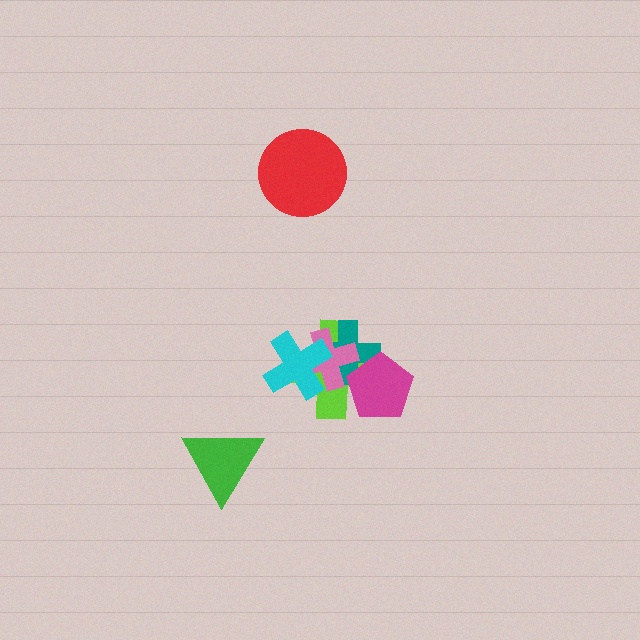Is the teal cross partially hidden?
Yes, it is partially covered by another shape.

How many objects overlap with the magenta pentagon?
3 objects overlap with the magenta pentagon.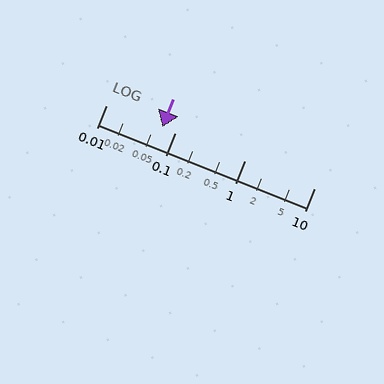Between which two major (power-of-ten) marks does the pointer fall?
The pointer is between 0.01 and 0.1.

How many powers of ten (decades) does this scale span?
The scale spans 3 decades, from 0.01 to 10.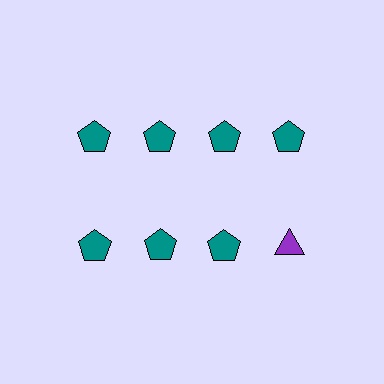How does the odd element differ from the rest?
It differs in both color (purple instead of teal) and shape (triangle instead of pentagon).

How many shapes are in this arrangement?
There are 8 shapes arranged in a grid pattern.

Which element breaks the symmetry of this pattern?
The purple triangle in the second row, second from right column breaks the symmetry. All other shapes are teal pentagons.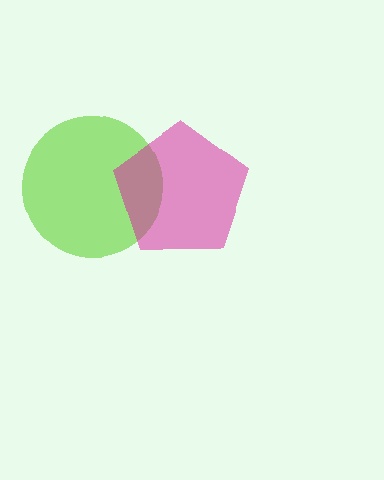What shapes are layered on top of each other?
The layered shapes are: a lime circle, a magenta pentagon.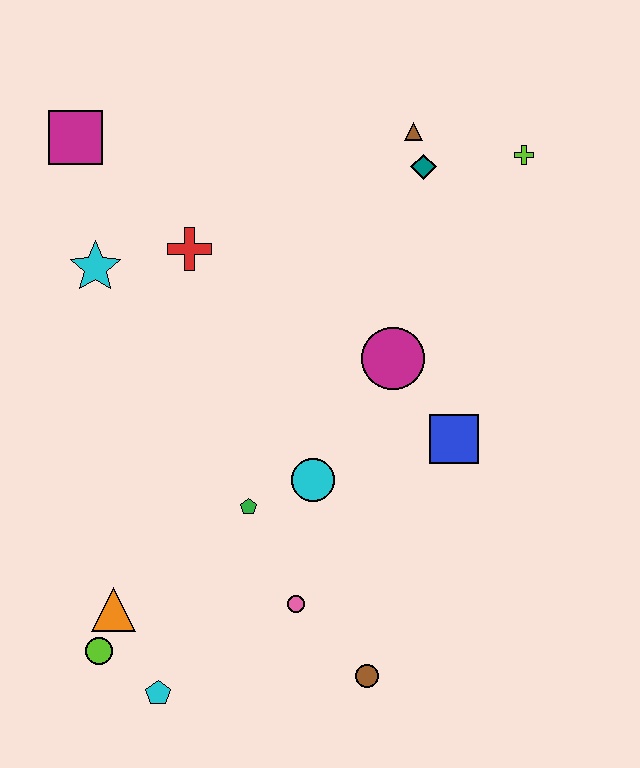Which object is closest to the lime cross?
The teal diamond is closest to the lime cross.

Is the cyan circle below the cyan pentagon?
No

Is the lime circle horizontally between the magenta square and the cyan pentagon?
Yes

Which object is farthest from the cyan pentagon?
The lime cross is farthest from the cyan pentagon.